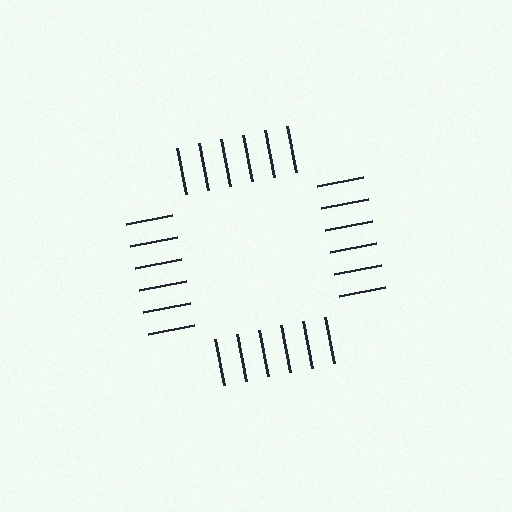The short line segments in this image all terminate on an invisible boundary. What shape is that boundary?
An illusory square — the line segments terminate on its edges but no continuous stroke is drawn.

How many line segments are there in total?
24 — 6 along each of the 4 edges.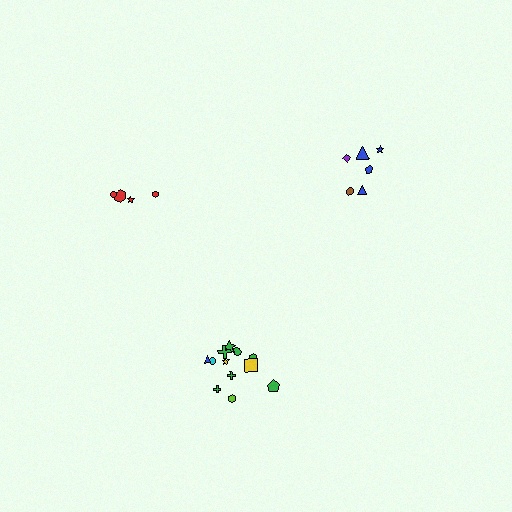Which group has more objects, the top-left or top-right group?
The top-right group.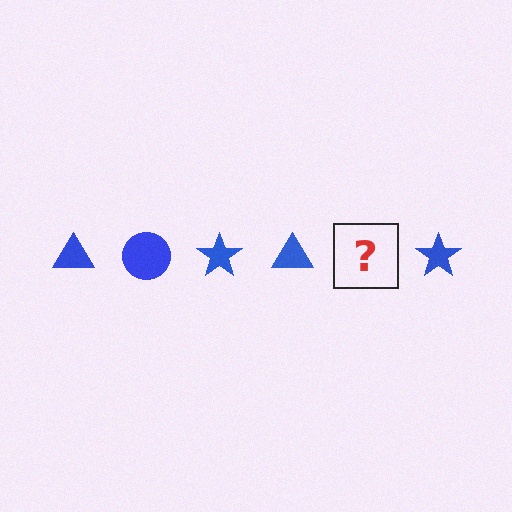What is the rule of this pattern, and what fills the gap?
The rule is that the pattern cycles through triangle, circle, star shapes in blue. The gap should be filled with a blue circle.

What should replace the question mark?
The question mark should be replaced with a blue circle.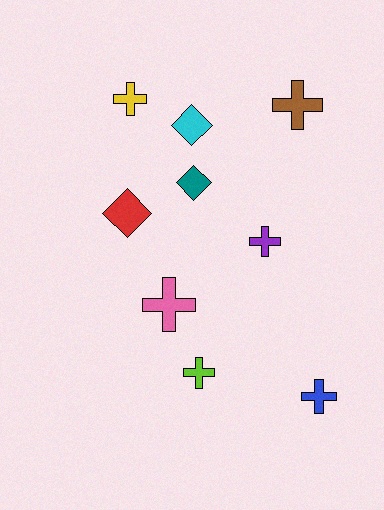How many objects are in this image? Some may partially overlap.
There are 9 objects.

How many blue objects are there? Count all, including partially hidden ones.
There is 1 blue object.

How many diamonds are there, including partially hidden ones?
There are 3 diamonds.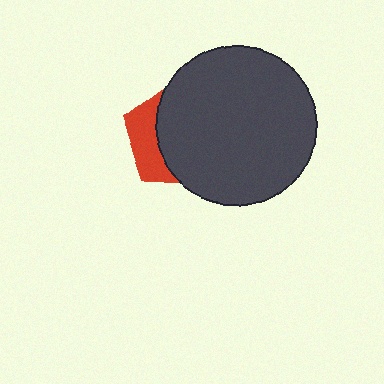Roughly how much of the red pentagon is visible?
A small part of it is visible (roughly 30%).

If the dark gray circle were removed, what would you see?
You would see the complete red pentagon.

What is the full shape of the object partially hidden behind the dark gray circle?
The partially hidden object is a red pentagon.